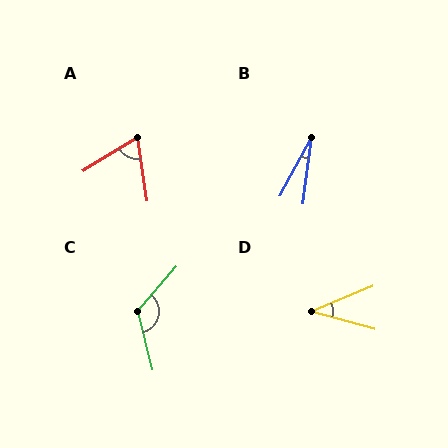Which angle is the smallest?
B, at approximately 21 degrees.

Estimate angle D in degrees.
Approximately 38 degrees.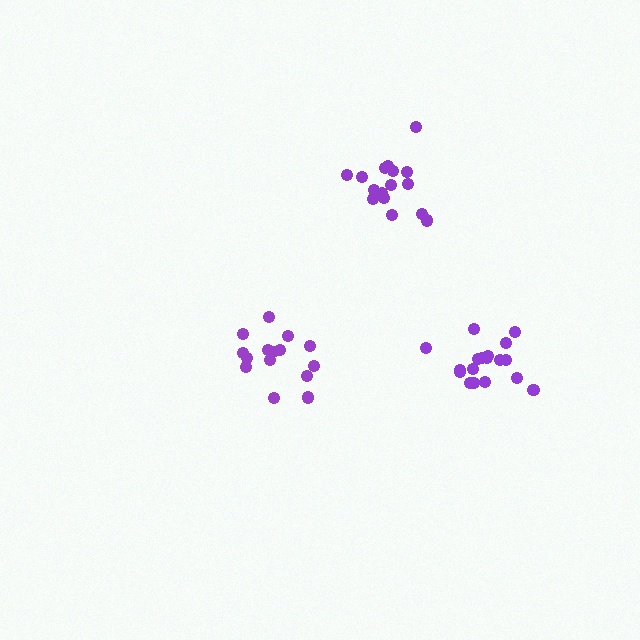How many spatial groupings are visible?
There are 3 spatial groupings.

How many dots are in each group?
Group 1: 18 dots, Group 2: 16 dots, Group 3: 16 dots (50 total).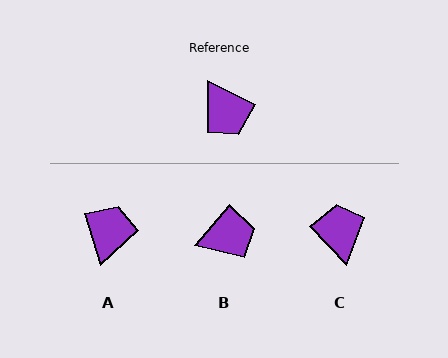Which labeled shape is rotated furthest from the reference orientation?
C, about 159 degrees away.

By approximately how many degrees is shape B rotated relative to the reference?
Approximately 76 degrees counter-clockwise.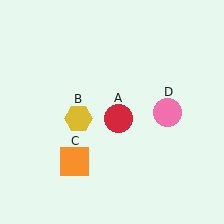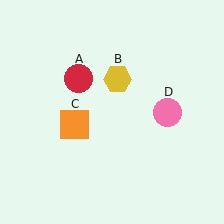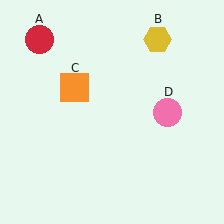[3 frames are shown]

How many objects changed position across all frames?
3 objects changed position: red circle (object A), yellow hexagon (object B), orange square (object C).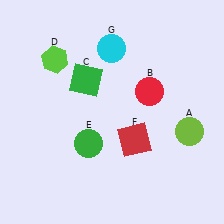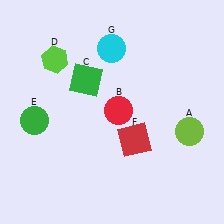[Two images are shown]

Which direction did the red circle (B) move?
The red circle (B) moved left.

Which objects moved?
The objects that moved are: the red circle (B), the green circle (E).